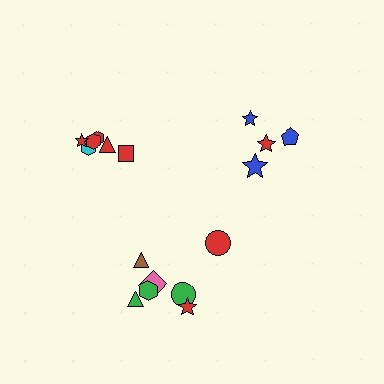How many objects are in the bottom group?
There are 7 objects.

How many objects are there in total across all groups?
There are 17 objects.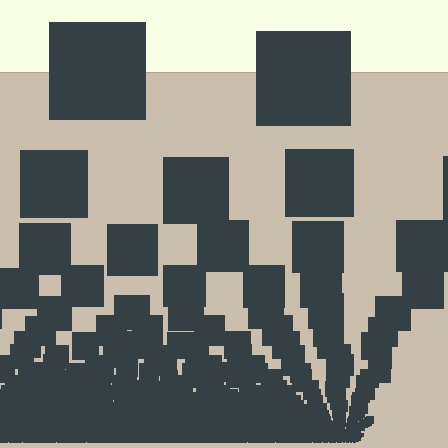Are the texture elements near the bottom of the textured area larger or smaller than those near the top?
Smaller. The gradient is inverted — elements near the bottom are smaller and denser.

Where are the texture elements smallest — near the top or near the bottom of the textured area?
Near the bottom.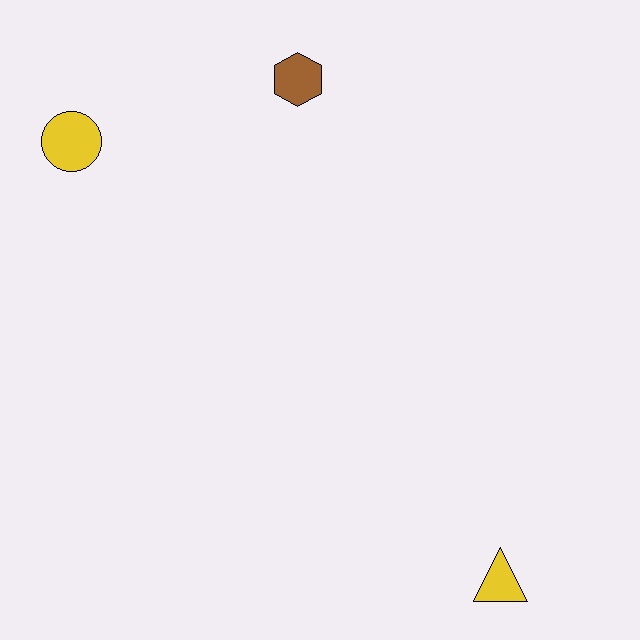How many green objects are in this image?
There are no green objects.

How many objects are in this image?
There are 3 objects.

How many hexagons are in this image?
There is 1 hexagon.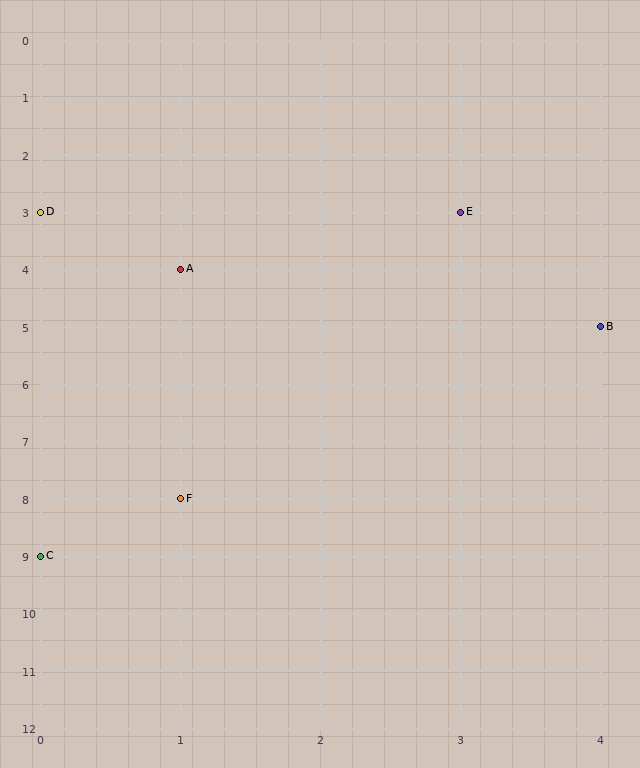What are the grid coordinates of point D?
Point D is at grid coordinates (0, 3).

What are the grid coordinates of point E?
Point E is at grid coordinates (3, 3).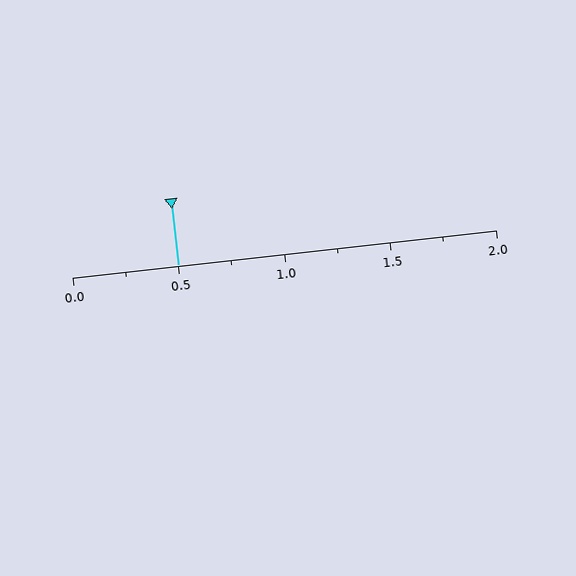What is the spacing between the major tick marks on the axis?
The major ticks are spaced 0.5 apart.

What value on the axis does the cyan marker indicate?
The marker indicates approximately 0.5.